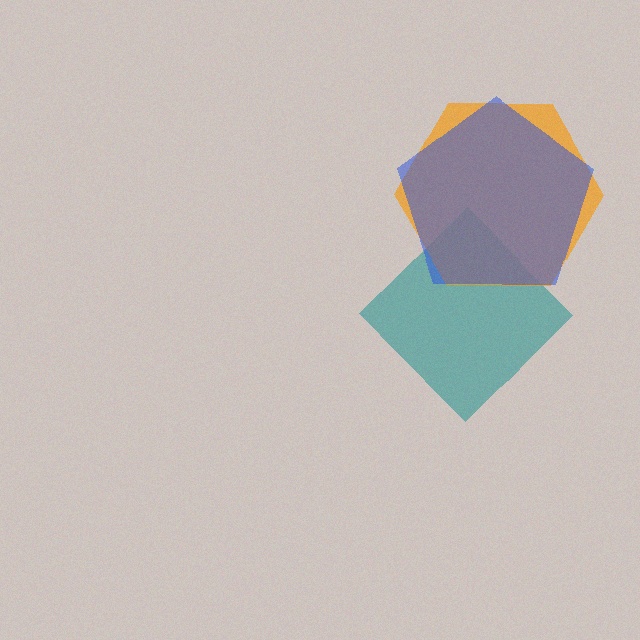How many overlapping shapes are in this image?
There are 3 overlapping shapes in the image.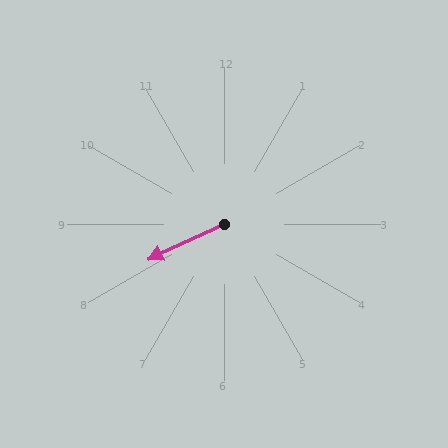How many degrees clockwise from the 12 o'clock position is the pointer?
Approximately 245 degrees.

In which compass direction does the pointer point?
Southwest.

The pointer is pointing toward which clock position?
Roughly 8 o'clock.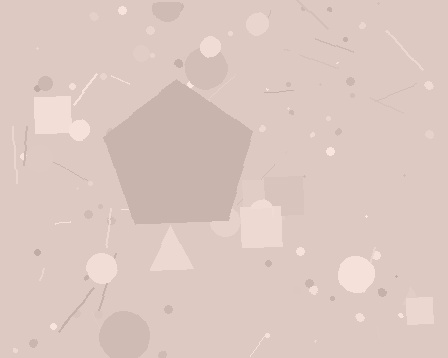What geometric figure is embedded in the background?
A pentagon is embedded in the background.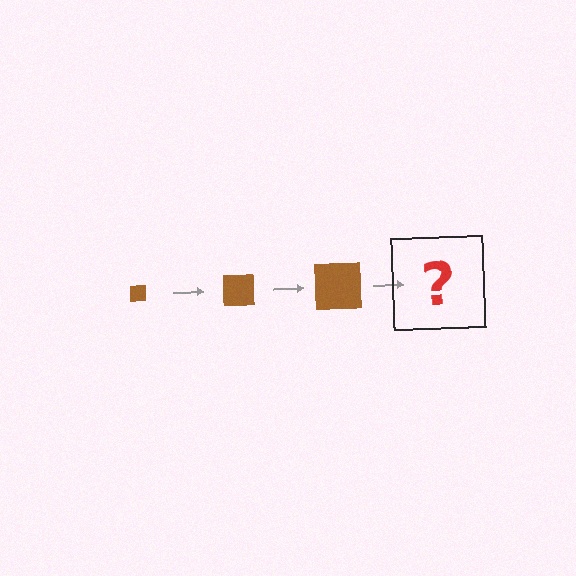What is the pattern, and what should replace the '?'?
The pattern is that the square gets progressively larger each step. The '?' should be a brown square, larger than the previous one.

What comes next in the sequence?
The next element should be a brown square, larger than the previous one.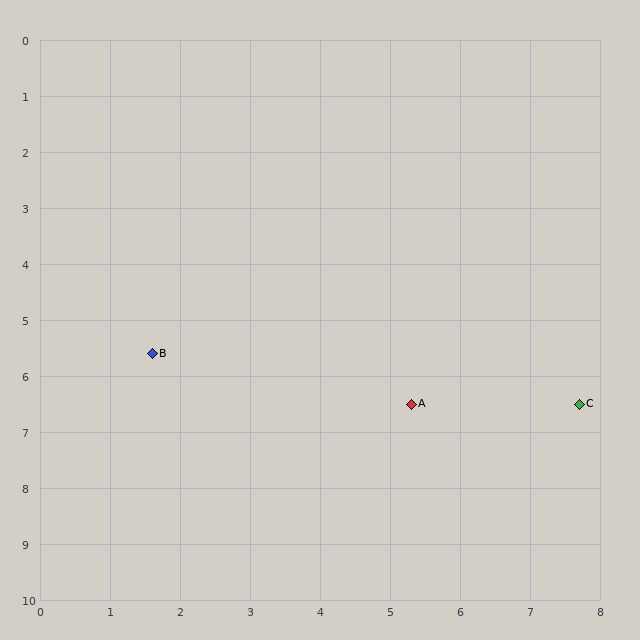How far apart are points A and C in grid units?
Points A and C are about 2.4 grid units apart.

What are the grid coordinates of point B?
Point B is at approximately (1.6, 5.6).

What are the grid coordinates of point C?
Point C is at approximately (7.7, 6.5).